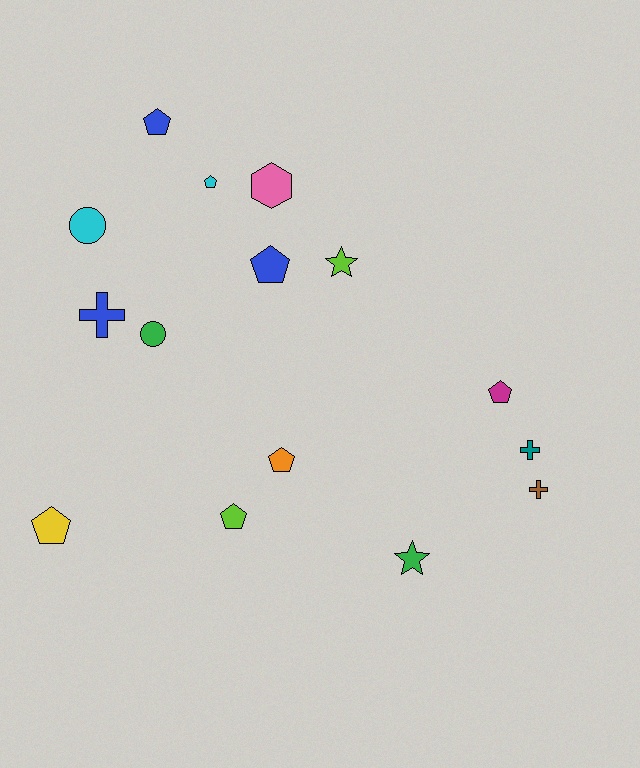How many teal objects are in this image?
There is 1 teal object.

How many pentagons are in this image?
There are 7 pentagons.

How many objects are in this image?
There are 15 objects.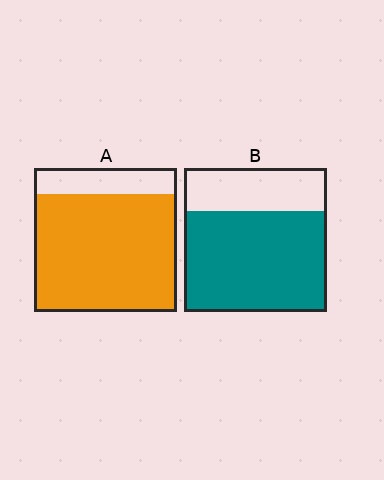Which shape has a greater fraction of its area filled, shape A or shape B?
Shape A.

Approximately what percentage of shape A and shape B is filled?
A is approximately 80% and B is approximately 70%.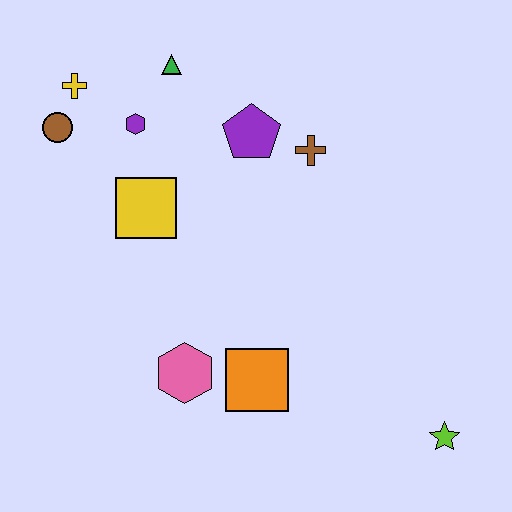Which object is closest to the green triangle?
The purple hexagon is closest to the green triangle.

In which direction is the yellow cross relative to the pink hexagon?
The yellow cross is above the pink hexagon.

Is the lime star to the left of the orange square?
No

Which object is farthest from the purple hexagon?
The lime star is farthest from the purple hexagon.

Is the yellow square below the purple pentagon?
Yes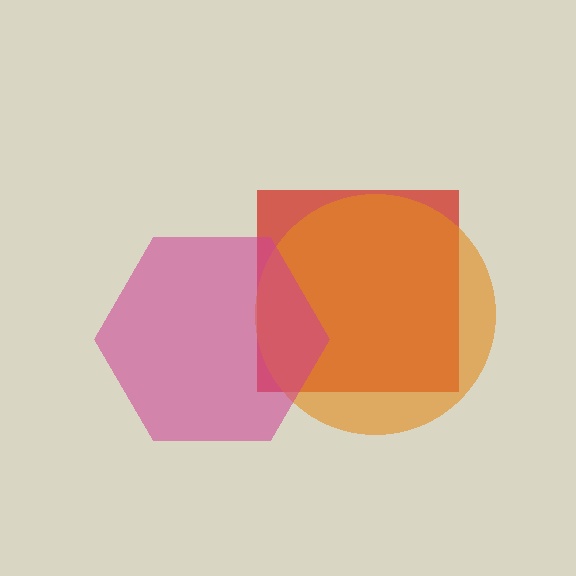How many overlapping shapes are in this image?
There are 3 overlapping shapes in the image.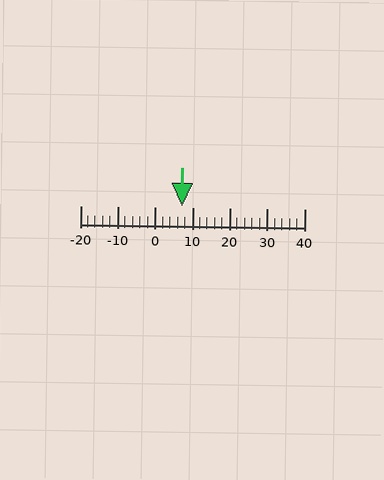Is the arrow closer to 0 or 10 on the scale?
The arrow is closer to 10.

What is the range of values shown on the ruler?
The ruler shows values from -20 to 40.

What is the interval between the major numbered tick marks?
The major tick marks are spaced 10 units apart.